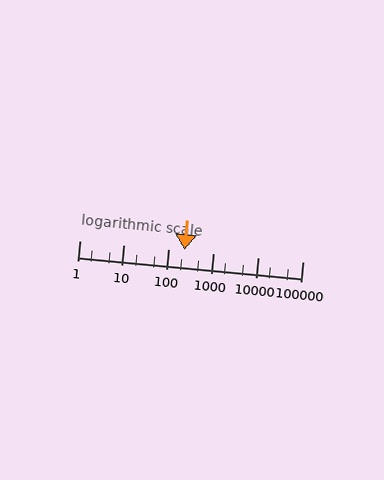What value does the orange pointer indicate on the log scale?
The pointer indicates approximately 230.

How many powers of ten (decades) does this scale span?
The scale spans 5 decades, from 1 to 100000.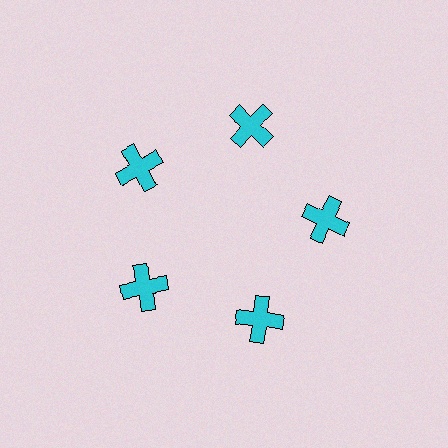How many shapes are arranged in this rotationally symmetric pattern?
There are 5 shapes, arranged in 5 groups of 1.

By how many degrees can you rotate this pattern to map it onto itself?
The pattern maps onto itself every 72 degrees of rotation.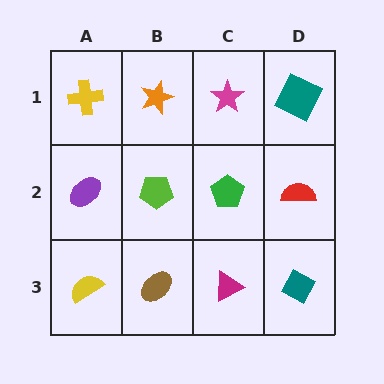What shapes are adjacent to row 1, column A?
A purple ellipse (row 2, column A), an orange star (row 1, column B).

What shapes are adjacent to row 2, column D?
A teal square (row 1, column D), a teal diamond (row 3, column D), a green pentagon (row 2, column C).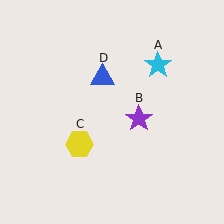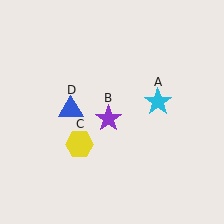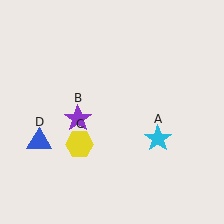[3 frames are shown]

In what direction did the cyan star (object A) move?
The cyan star (object A) moved down.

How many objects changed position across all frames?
3 objects changed position: cyan star (object A), purple star (object B), blue triangle (object D).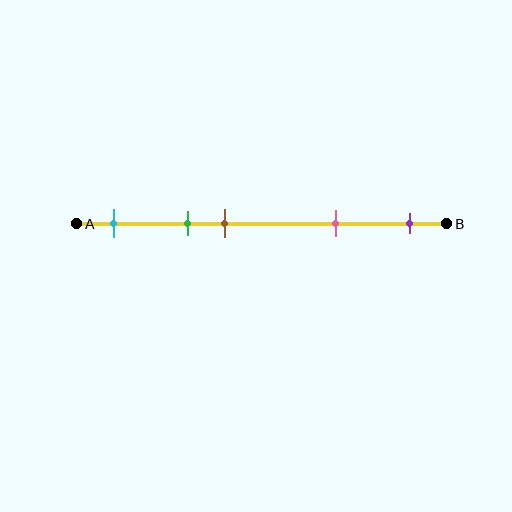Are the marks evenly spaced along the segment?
No, the marks are not evenly spaced.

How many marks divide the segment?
There are 5 marks dividing the segment.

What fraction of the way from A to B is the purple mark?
The purple mark is approximately 90% (0.9) of the way from A to B.